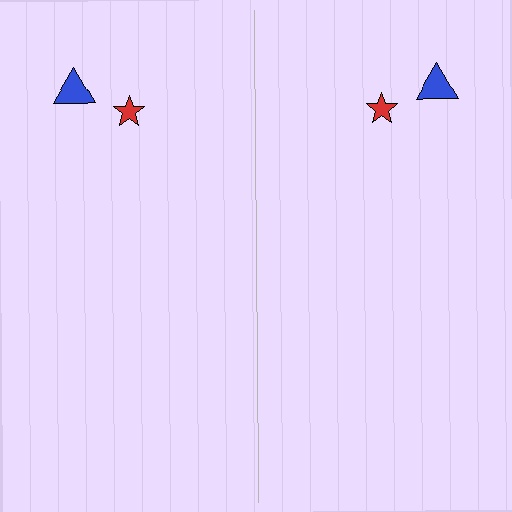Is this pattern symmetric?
Yes, this pattern has bilateral (reflection) symmetry.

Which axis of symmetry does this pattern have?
The pattern has a vertical axis of symmetry running through the center of the image.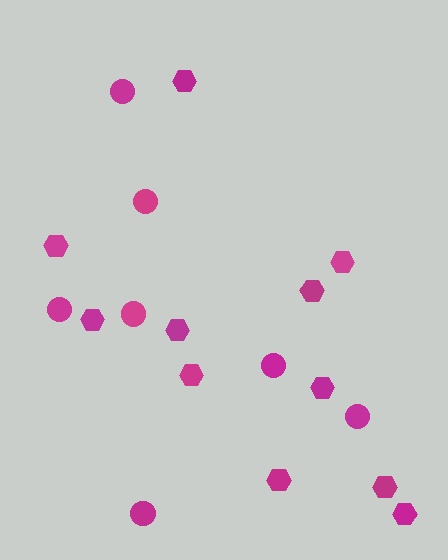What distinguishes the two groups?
There are 2 groups: one group of hexagons (11) and one group of circles (7).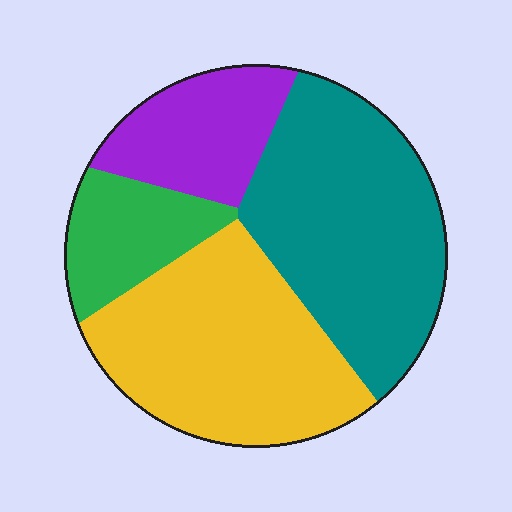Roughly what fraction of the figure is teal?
Teal takes up between a quarter and a half of the figure.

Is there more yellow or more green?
Yellow.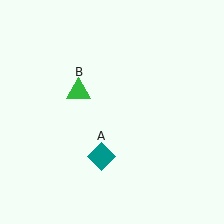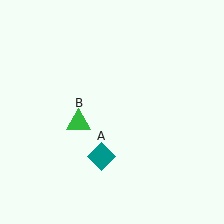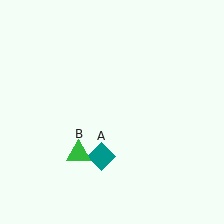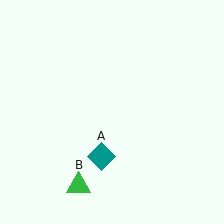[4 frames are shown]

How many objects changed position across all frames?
1 object changed position: green triangle (object B).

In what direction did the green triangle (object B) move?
The green triangle (object B) moved down.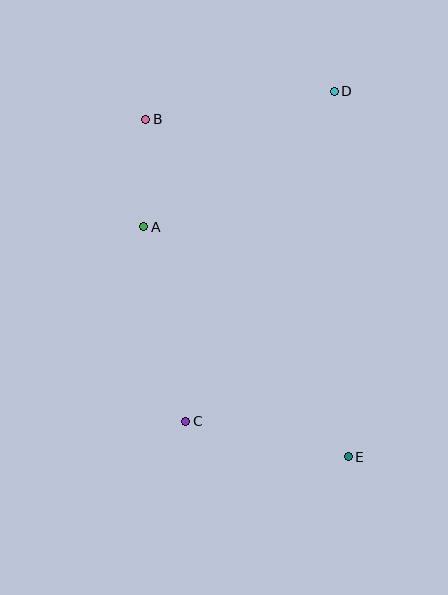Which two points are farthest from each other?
Points B and E are farthest from each other.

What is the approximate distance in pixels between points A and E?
The distance between A and E is approximately 308 pixels.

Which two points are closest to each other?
Points A and B are closest to each other.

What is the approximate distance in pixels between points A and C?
The distance between A and C is approximately 199 pixels.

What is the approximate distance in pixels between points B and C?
The distance between B and C is approximately 305 pixels.